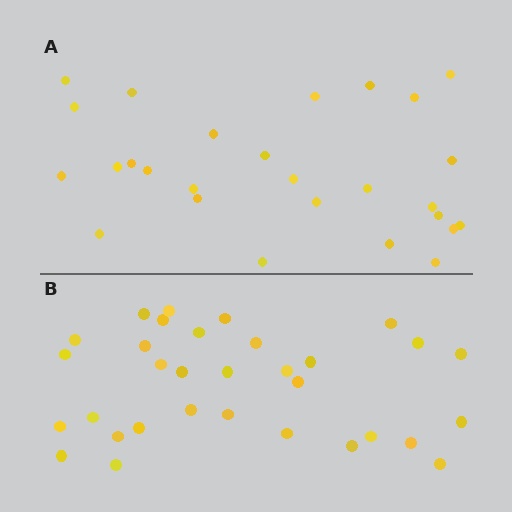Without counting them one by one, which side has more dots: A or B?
Region B (the bottom region) has more dots.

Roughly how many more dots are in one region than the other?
Region B has about 5 more dots than region A.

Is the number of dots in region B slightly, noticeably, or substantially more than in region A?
Region B has only slightly more — the two regions are fairly close. The ratio is roughly 1.2 to 1.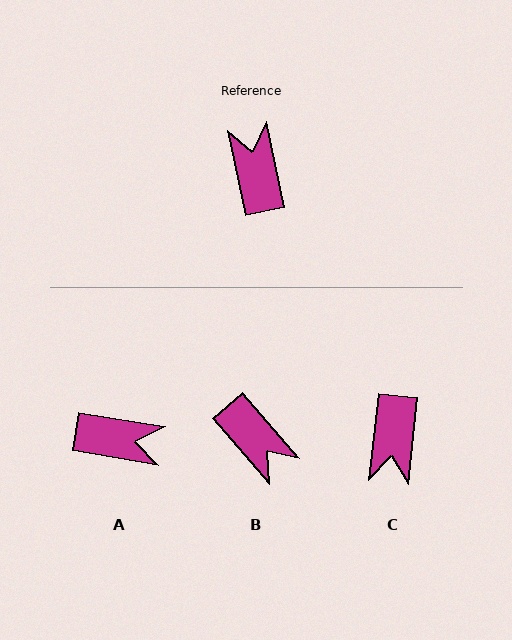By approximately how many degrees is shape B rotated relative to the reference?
Approximately 151 degrees clockwise.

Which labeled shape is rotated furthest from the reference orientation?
C, about 162 degrees away.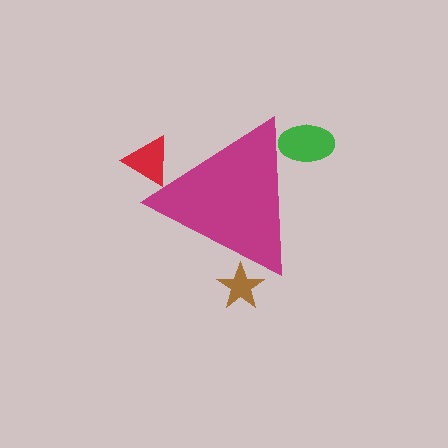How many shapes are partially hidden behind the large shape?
3 shapes are partially hidden.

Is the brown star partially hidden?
Yes, the brown star is partially hidden behind the magenta triangle.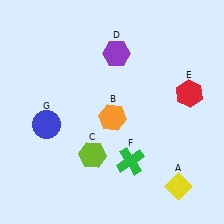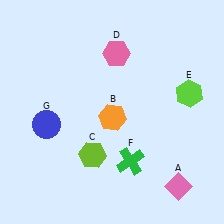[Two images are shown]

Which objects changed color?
A changed from yellow to pink. D changed from purple to pink. E changed from red to lime.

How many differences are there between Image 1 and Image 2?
There are 3 differences between the two images.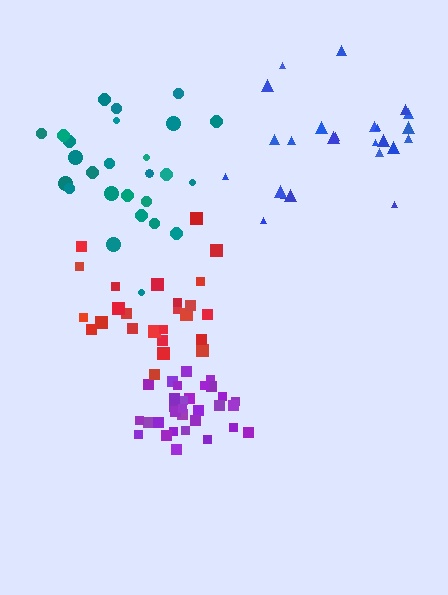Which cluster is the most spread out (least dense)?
Blue.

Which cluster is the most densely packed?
Purple.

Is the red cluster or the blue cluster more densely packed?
Red.